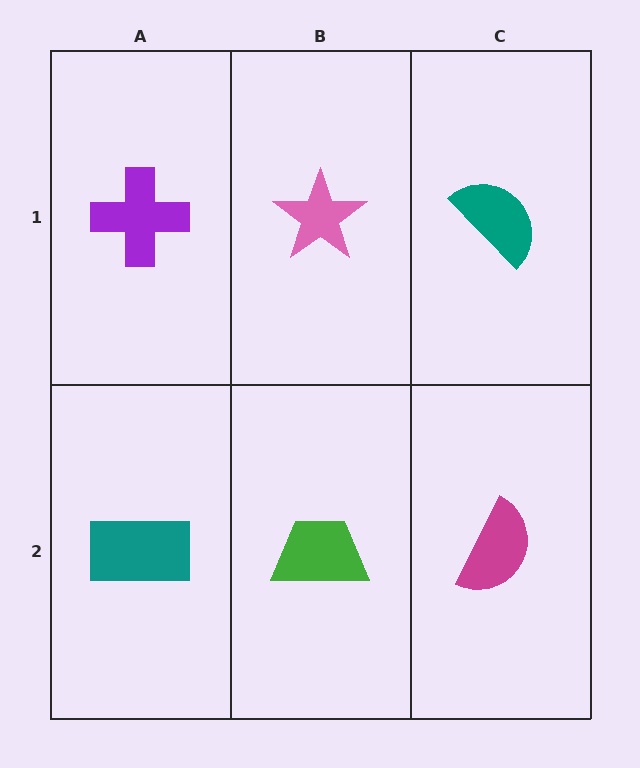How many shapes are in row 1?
3 shapes.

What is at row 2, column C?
A magenta semicircle.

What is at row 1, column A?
A purple cross.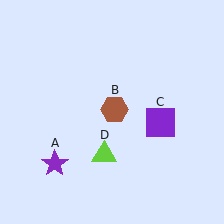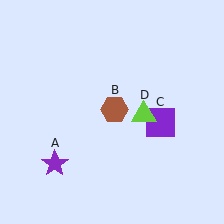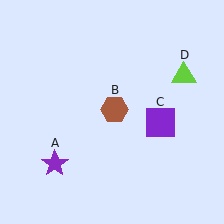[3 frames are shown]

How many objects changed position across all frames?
1 object changed position: lime triangle (object D).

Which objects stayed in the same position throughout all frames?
Purple star (object A) and brown hexagon (object B) and purple square (object C) remained stationary.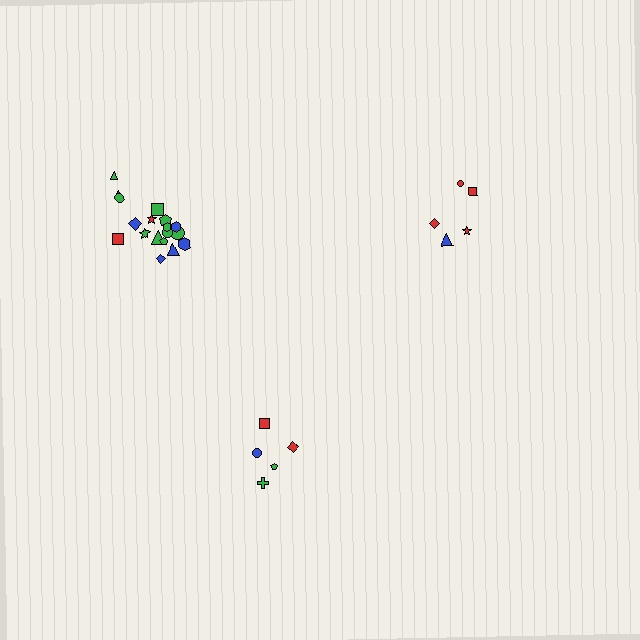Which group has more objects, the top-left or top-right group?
The top-left group.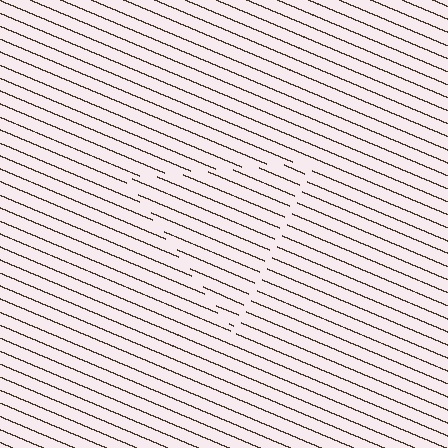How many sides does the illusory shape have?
3 sides — the line-ends trace a triangle.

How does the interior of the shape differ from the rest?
The interior of the shape contains the same grating, shifted by half a period — the contour is defined by the phase discontinuity where line-ends from the inner and outer gratings abut.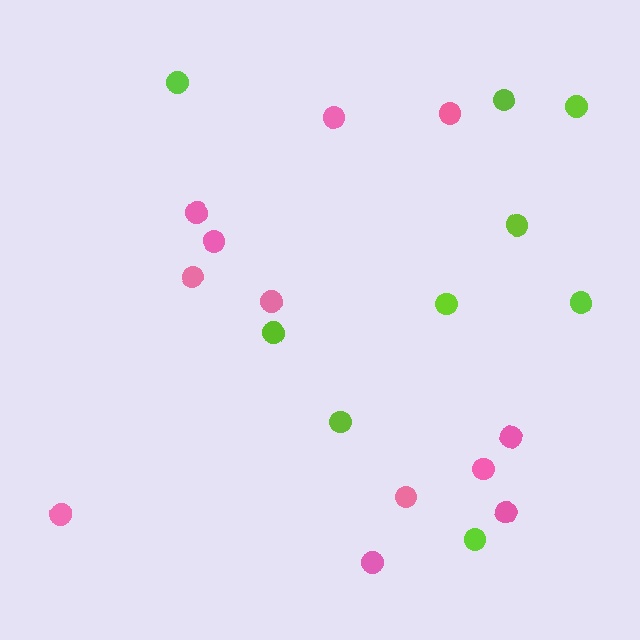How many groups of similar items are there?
There are 2 groups: one group of lime circles (9) and one group of pink circles (12).